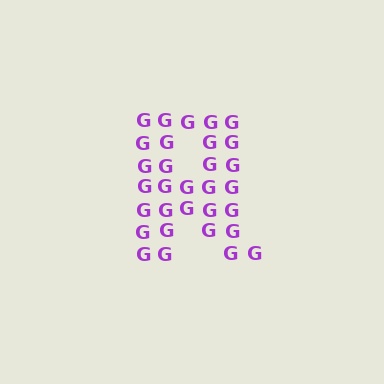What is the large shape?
The large shape is the letter R.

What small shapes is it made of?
It is made of small letter G's.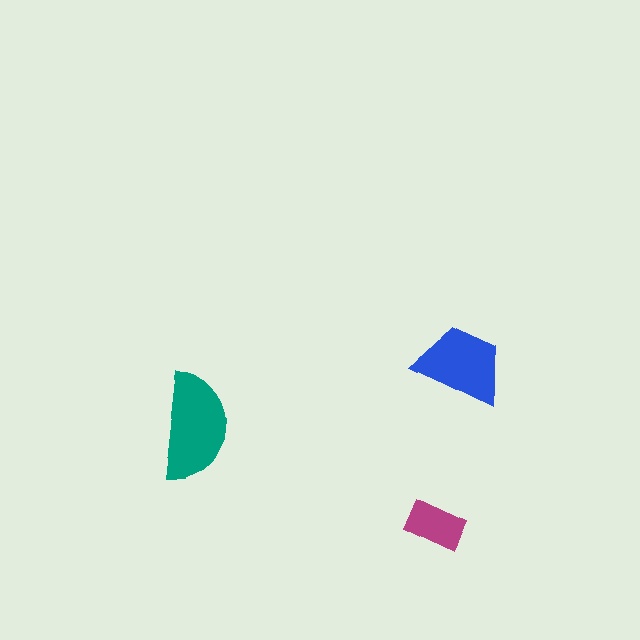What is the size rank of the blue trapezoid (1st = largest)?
2nd.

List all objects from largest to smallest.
The teal semicircle, the blue trapezoid, the magenta rectangle.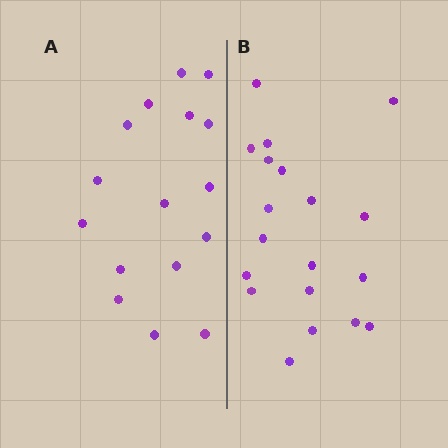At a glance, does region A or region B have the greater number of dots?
Region B (the right region) has more dots.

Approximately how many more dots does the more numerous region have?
Region B has just a few more — roughly 2 or 3 more dots than region A.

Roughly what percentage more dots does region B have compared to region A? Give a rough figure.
About 20% more.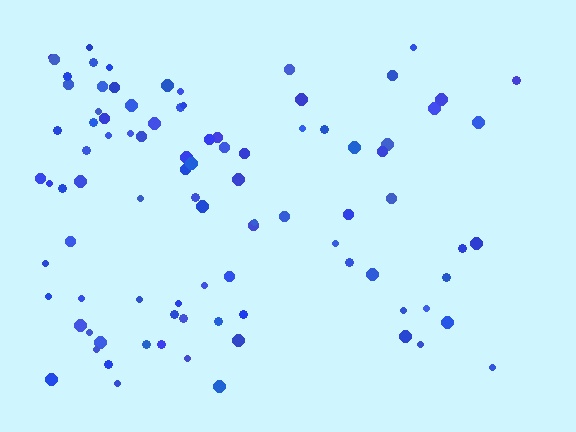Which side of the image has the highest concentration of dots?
The left.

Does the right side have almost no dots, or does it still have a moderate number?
Still a moderate number, just noticeably fewer than the left.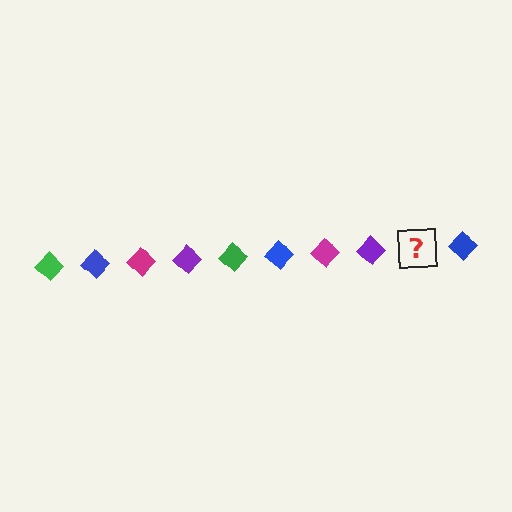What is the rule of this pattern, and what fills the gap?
The rule is that the pattern cycles through green, blue, magenta, purple diamonds. The gap should be filled with a green diamond.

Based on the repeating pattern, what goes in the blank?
The blank should be a green diamond.